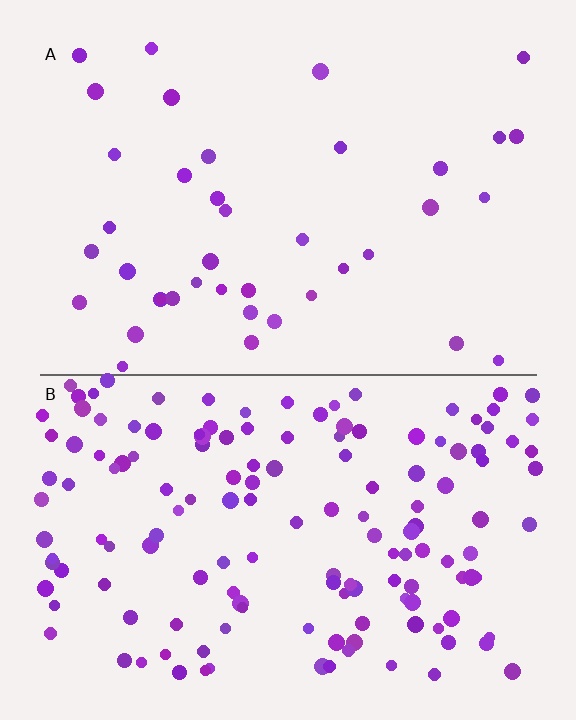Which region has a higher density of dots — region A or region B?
B (the bottom).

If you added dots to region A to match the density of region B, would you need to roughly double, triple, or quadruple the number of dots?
Approximately quadruple.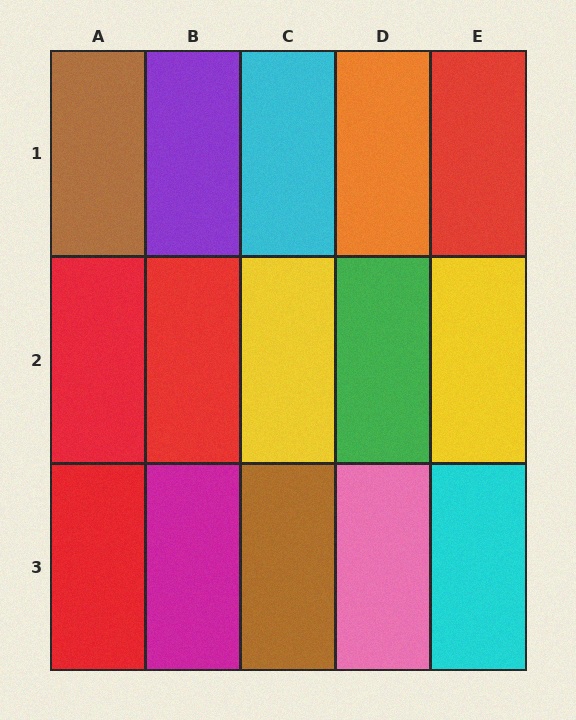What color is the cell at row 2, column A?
Red.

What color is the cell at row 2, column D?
Green.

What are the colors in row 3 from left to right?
Red, magenta, brown, pink, cyan.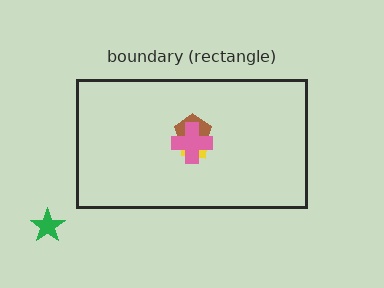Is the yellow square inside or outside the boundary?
Inside.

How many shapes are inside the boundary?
3 inside, 1 outside.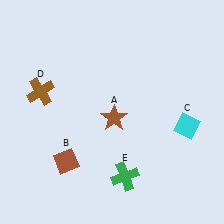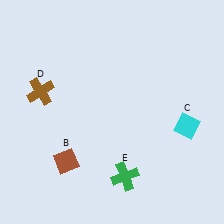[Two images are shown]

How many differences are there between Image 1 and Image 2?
There is 1 difference between the two images.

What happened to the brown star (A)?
The brown star (A) was removed in Image 2. It was in the bottom-right area of Image 1.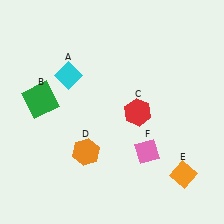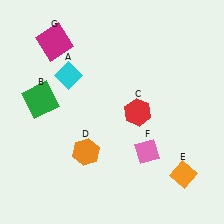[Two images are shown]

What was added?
A magenta square (G) was added in Image 2.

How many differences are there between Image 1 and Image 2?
There is 1 difference between the two images.